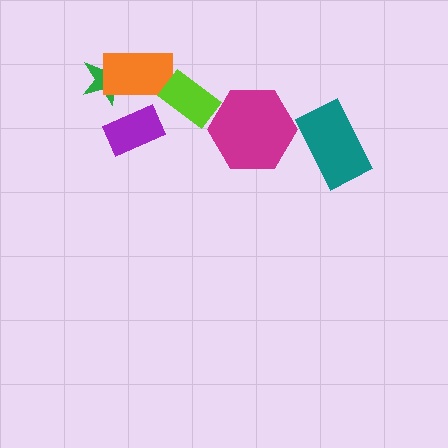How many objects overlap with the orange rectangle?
1 object overlaps with the orange rectangle.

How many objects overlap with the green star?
1 object overlaps with the green star.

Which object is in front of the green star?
The orange rectangle is in front of the green star.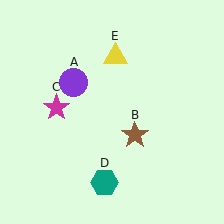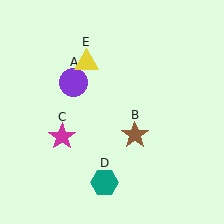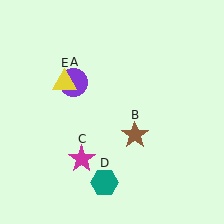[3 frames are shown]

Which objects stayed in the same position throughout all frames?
Purple circle (object A) and brown star (object B) and teal hexagon (object D) remained stationary.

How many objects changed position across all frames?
2 objects changed position: magenta star (object C), yellow triangle (object E).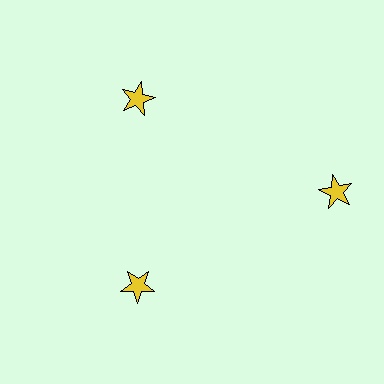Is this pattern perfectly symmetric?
No. The 3 yellow stars are arranged in a ring, but one element near the 3 o'clock position is pushed outward from the center, breaking the 3-fold rotational symmetry.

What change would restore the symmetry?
The symmetry would be restored by moving it inward, back onto the ring so that all 3 stars sit at equal angles and equal distance from the center.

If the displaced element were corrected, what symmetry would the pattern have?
It would have 3-fold rotational symmetry — the pattern would map onto itself every 120 degrees.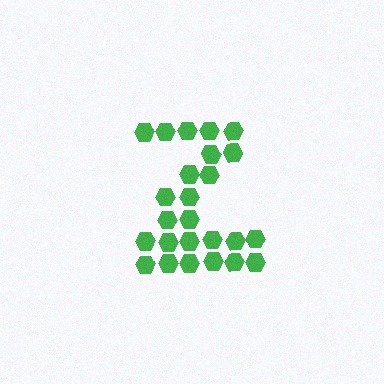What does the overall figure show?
The overall figure shows the letter Z.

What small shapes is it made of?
It is made of small hexagons.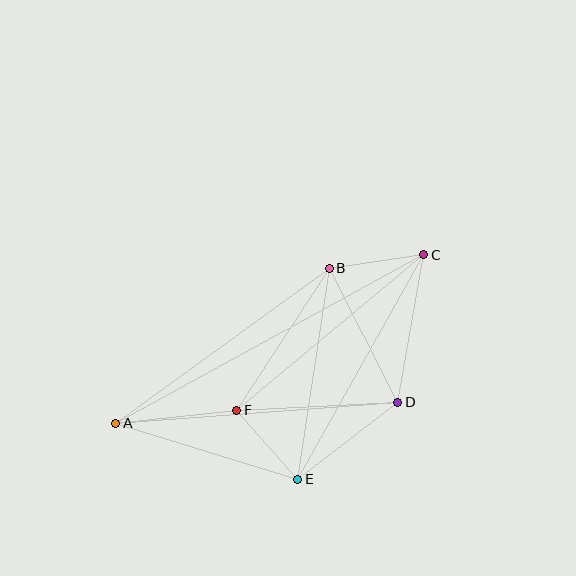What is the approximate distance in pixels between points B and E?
The distance between B and E is approximately 213 pixels.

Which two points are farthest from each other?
Points A and C are farthest from each other.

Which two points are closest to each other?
Points E and F are closest to each other.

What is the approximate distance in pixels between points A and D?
The distance between A and D is approximately 283 pixels.